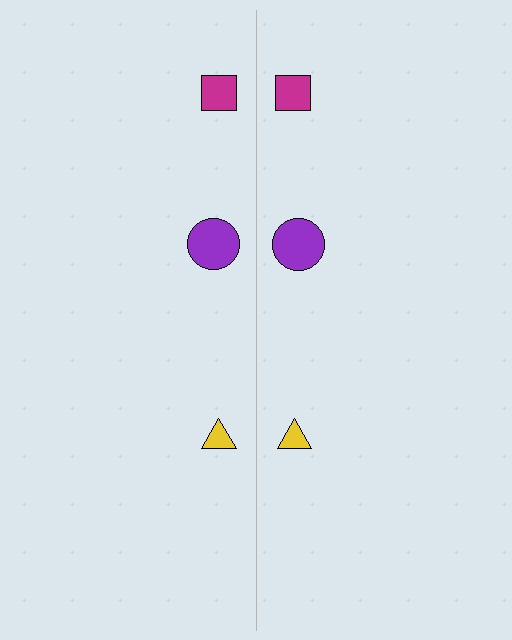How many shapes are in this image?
There are 6 shapes in this image.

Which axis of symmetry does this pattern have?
The pattern has a vertical axis of symmetry running through the center of the image.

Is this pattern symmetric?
Yes, this pattern has bilateral (reflection) symmetry.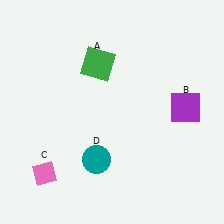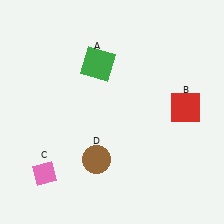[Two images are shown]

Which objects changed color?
B changed from purple to red. D changed from teal to brown.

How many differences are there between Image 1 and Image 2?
There are 2 differences between the two images.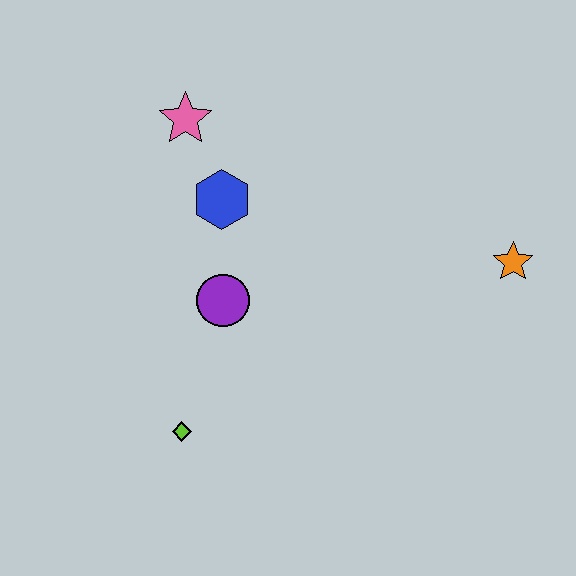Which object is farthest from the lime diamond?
The orange star is farthest from the lime diamond.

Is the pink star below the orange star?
No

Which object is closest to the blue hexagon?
The pink star is closest to the blue hexagon.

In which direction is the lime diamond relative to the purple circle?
The lime diamond is below the purple circle.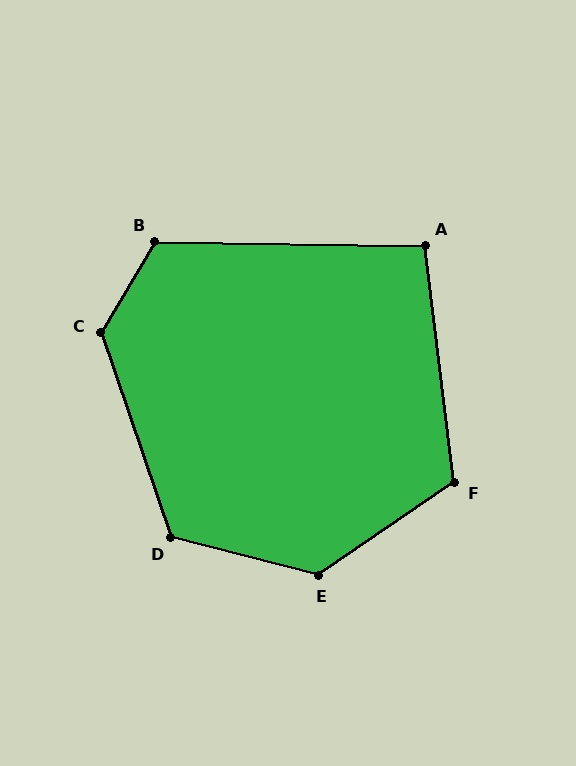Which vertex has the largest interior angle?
E, at approximately 132 degrees.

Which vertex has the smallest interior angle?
A, at approximately 98 degrees.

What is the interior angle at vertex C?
Approximately 130 degrees (obtuse).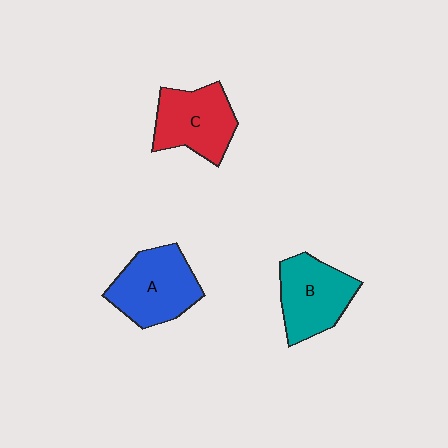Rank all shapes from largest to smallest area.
From largest to smallest: A (blue), B (teal), C (red).